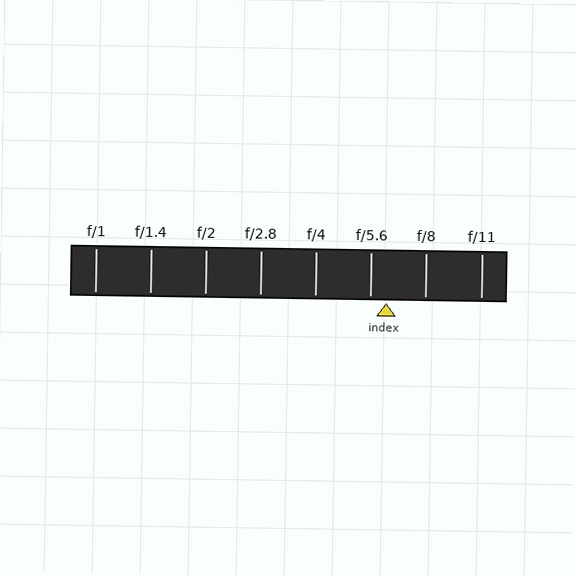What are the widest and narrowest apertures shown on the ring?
The widest aperture shown is f/1 and the narrowest is f/11.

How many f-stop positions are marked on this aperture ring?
There are 8 f-stop positions marked.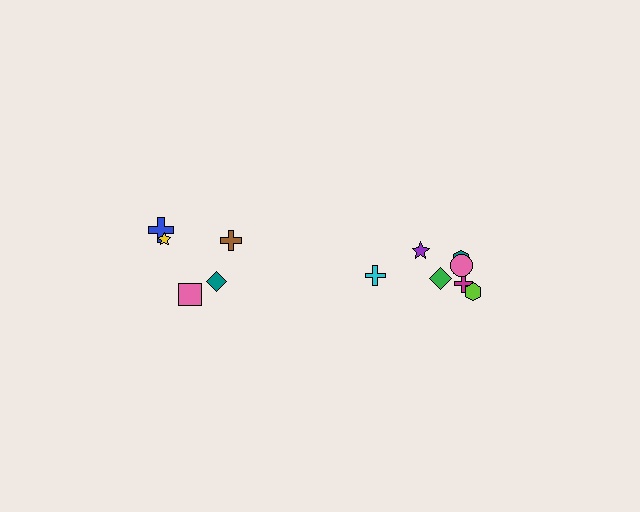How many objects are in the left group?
There are 5 objects.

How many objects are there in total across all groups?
There are 12 objects.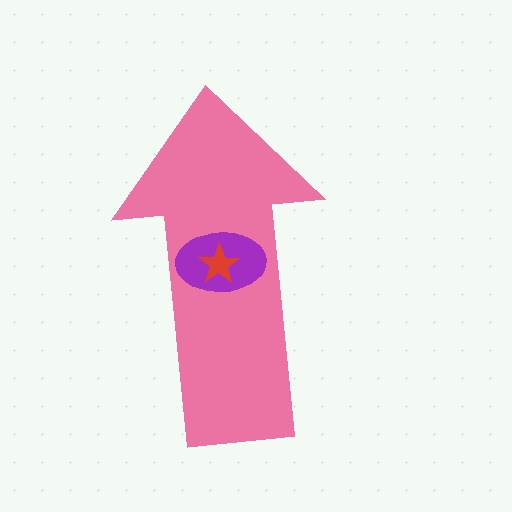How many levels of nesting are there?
3.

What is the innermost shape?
The red star.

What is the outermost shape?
The pink arrow.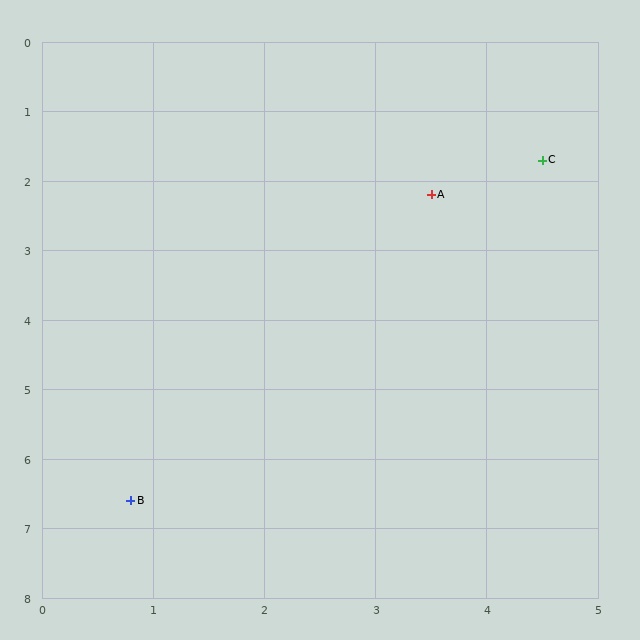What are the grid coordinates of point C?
Point C is at approximately (4.5, 1.7).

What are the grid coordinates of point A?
Point A is at approximately (3.5, 2.2).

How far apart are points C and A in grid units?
Points C and A are about 1.1 grid units apart.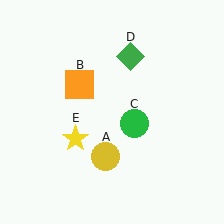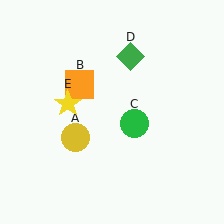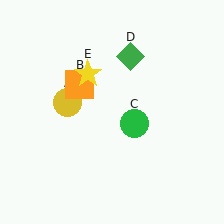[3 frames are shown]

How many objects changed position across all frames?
2 objects changed position: yellow circle (object A), yellow star (object E).